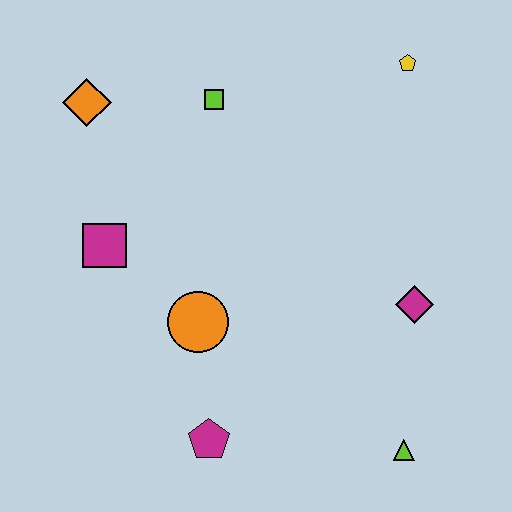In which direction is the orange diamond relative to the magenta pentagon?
The orange diamond is above the magenta pentagon.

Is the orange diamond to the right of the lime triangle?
No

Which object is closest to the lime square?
The orange diamond is closest to the lime square.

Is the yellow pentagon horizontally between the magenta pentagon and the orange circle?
No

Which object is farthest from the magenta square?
The lime triangle is farthest from the magenta square.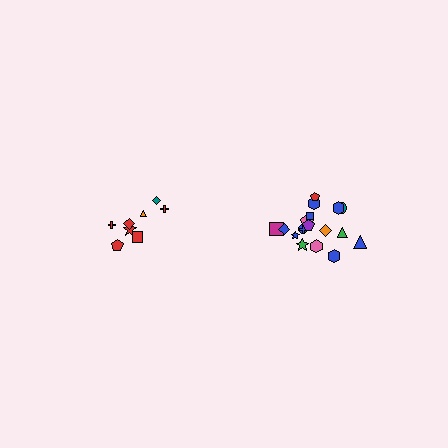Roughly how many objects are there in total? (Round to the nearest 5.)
Roughly 25 objects in total.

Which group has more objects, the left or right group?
The right group.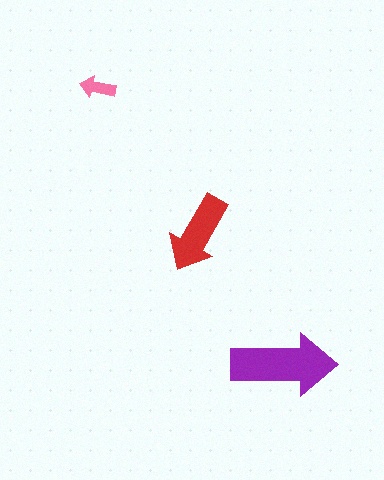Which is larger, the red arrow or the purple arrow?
The purple one.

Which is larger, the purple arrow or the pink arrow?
The purple one.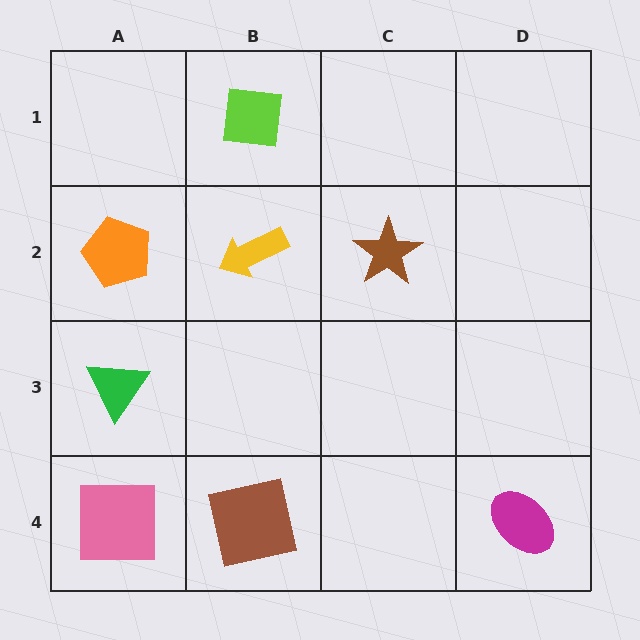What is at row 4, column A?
A pink square.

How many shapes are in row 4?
3 shapes.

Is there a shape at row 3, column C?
No, that cell is empty.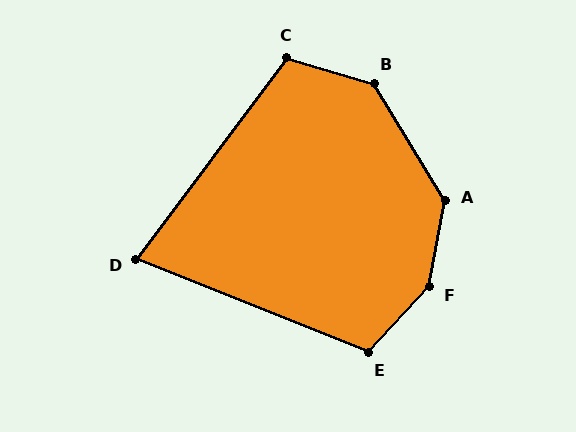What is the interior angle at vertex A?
Approximately 138 degrees (obtuse).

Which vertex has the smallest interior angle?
D, at approximately 75 degrees.